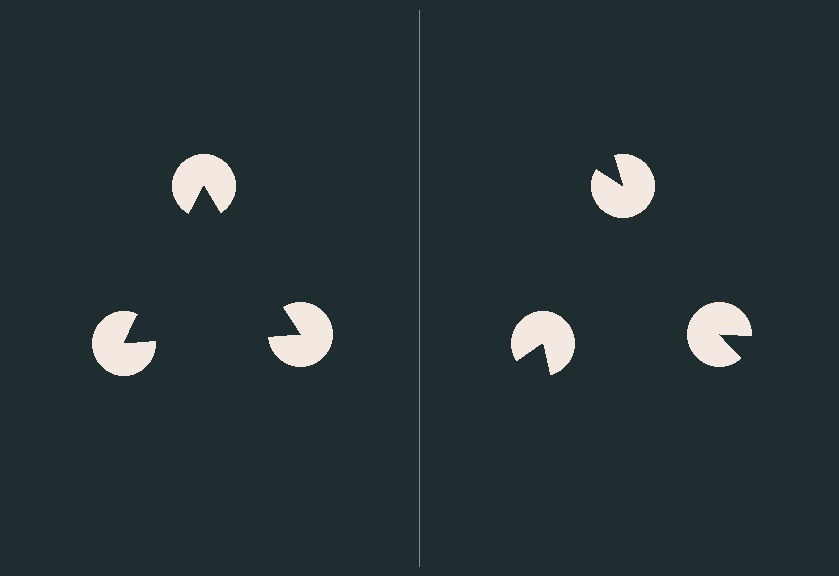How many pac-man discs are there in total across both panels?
6 — 3 on each side.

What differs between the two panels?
The pac-man discs are positioned identically on both sides; only the wedge orientations differ. On the left they align to a triangle; on the right they are misaligned.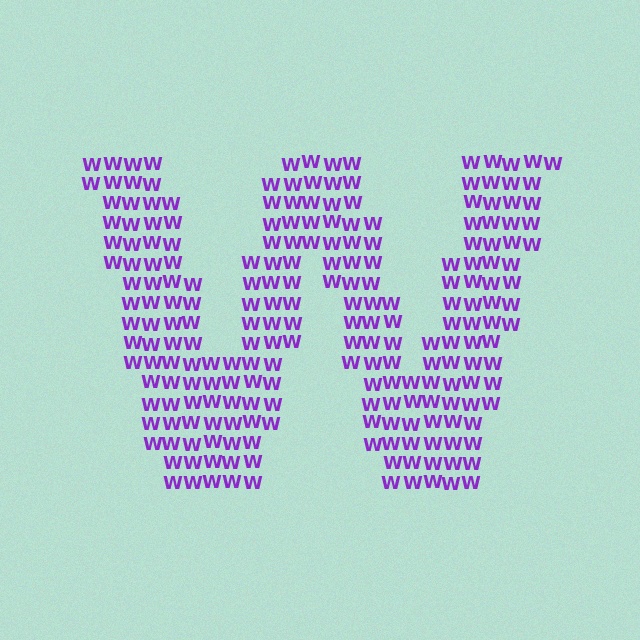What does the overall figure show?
The overall figure shows the letter W.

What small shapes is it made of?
It is made of small letter W's.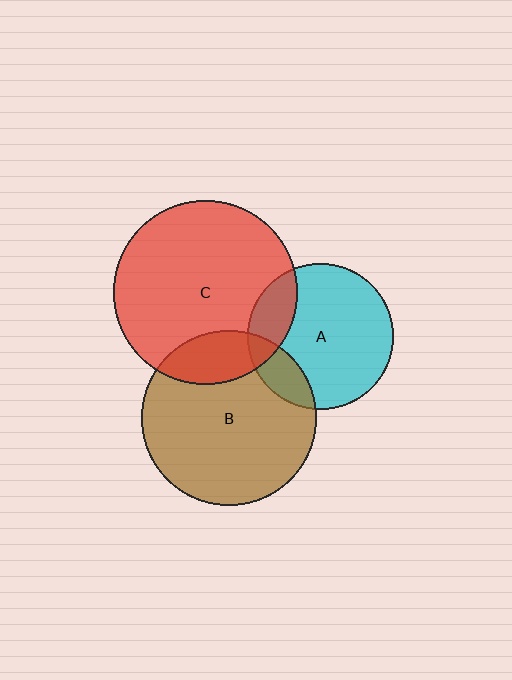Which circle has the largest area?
Circle C (red).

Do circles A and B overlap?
Yes.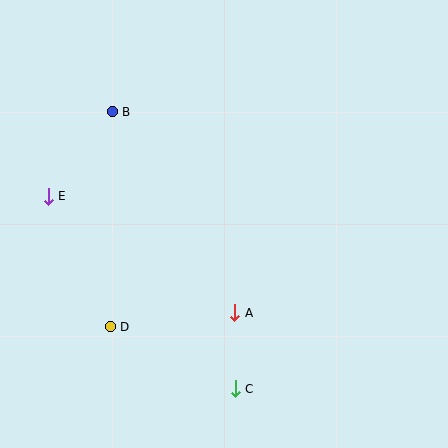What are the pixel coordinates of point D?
Point D is at (110, 327).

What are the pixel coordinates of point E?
Point E is at (48, 196).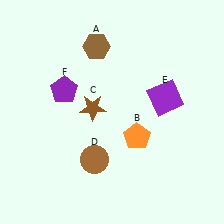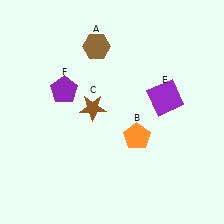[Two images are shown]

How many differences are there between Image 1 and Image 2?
There is 1 difference between the two images.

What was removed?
The brown circle (D) was removed in Image 2.